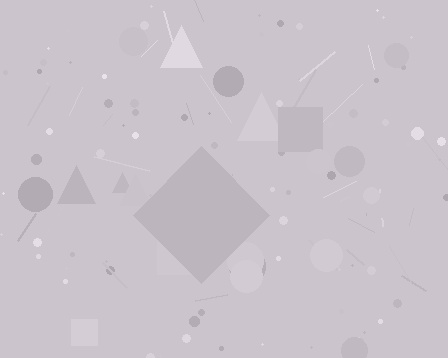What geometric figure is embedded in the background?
A diamond is embedded in the background.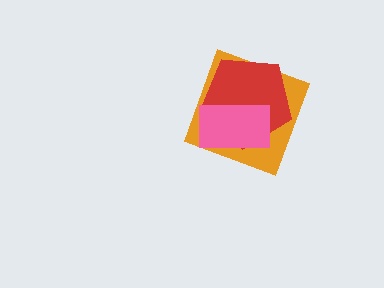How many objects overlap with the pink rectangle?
2 objects overlap with the pink rectangle.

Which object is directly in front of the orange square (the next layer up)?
The red pentagon is directly in front of the orange square.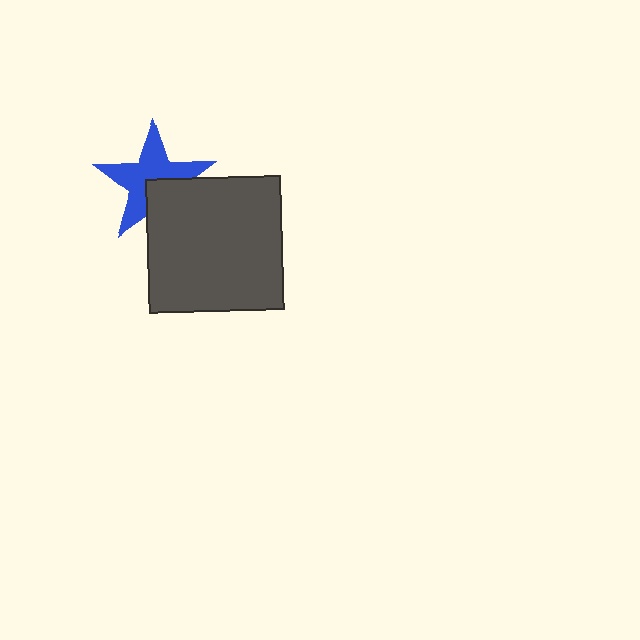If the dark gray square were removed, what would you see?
You would see the complete blue star.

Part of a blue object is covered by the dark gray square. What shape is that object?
It is a star.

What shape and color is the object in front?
The object in front is a dark gray square.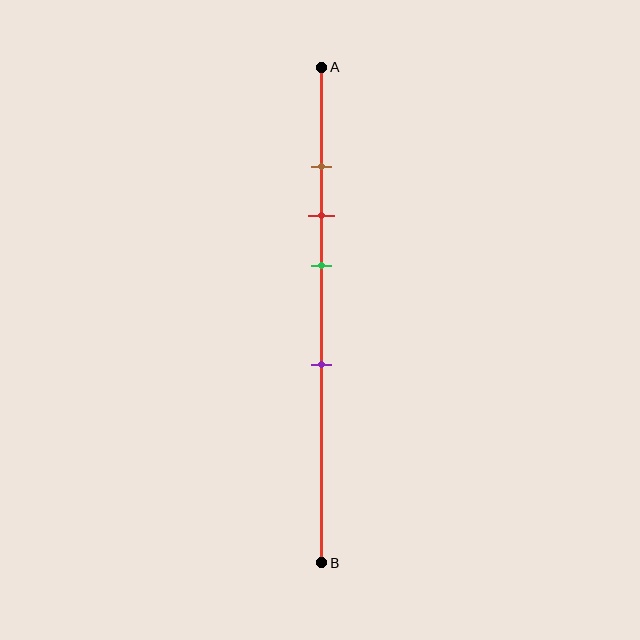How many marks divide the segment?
There are 4 marks dividing the segment.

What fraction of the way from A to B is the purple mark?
The purple mark is approximately 60% (0.6) of the way from A to B.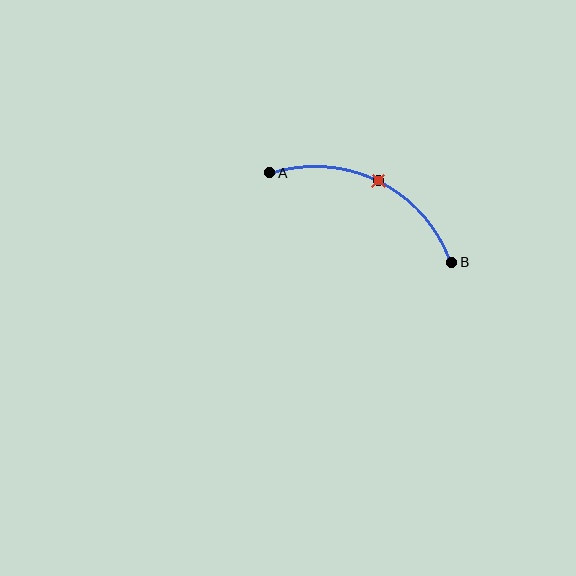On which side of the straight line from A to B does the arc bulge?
The arc bulges above the straight line connecting A and B.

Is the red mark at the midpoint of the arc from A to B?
Yes. The red mark lies on the arc at equal arc-length from both A and B — it is the arc midpoint.